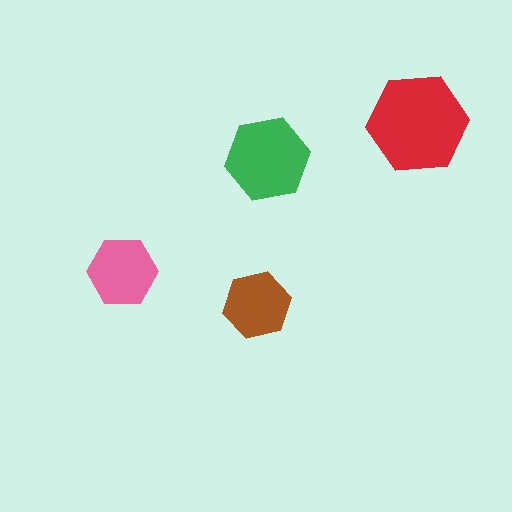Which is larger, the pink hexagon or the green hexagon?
The green one.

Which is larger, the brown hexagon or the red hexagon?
The red one.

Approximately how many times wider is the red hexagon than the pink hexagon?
About 1.5 times wider.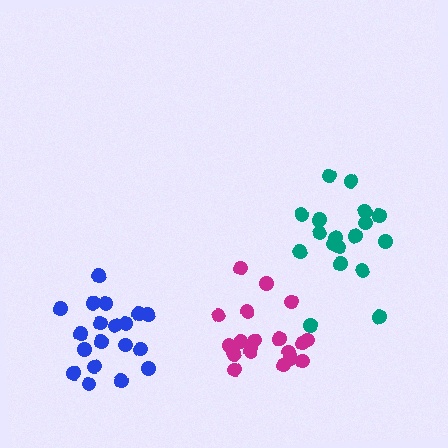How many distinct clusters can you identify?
There are 3 distinct clusters.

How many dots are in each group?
Group 1: 19 dots, Group 2: 18 dots, Group 3: 19 dots (56 total).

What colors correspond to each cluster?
The clusters are colored: blue, teal, magenta.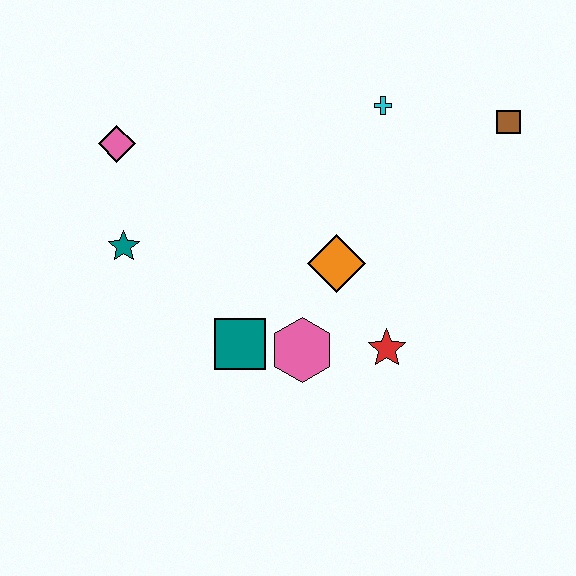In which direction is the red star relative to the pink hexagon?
The red star is to the right of the pink hexagon.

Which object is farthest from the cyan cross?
The teal star is farthest from the cyan cross.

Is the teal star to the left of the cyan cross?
Yes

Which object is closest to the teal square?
The pink hexagon is closest to the teal square.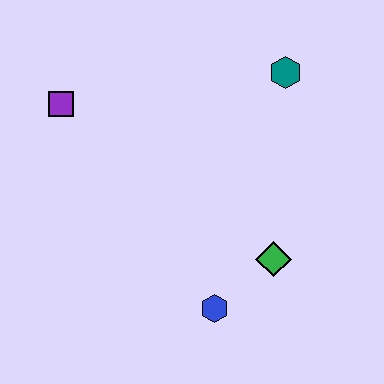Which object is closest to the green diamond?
The blue hexagon is closest to the green diamond.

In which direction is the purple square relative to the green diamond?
The purple square is to the left of the green diamond.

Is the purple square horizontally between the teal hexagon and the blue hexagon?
No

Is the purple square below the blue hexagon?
No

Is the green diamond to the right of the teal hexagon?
No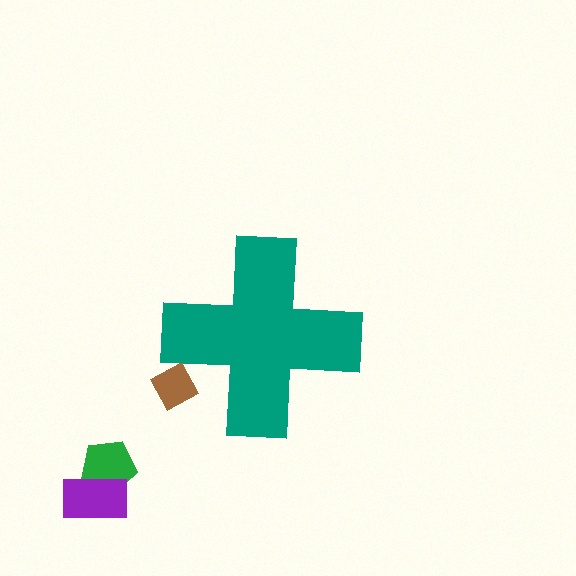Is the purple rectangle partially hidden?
No, the purple rectangle is fully visible.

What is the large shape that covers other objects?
A teal cross.